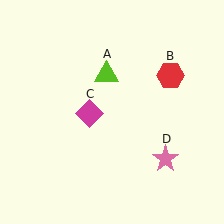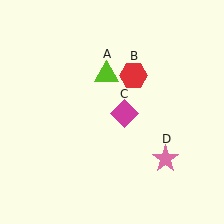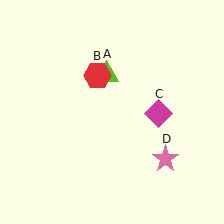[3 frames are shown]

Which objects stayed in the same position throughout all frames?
Lime triangle (object A) and pink star (object D) remained stationary.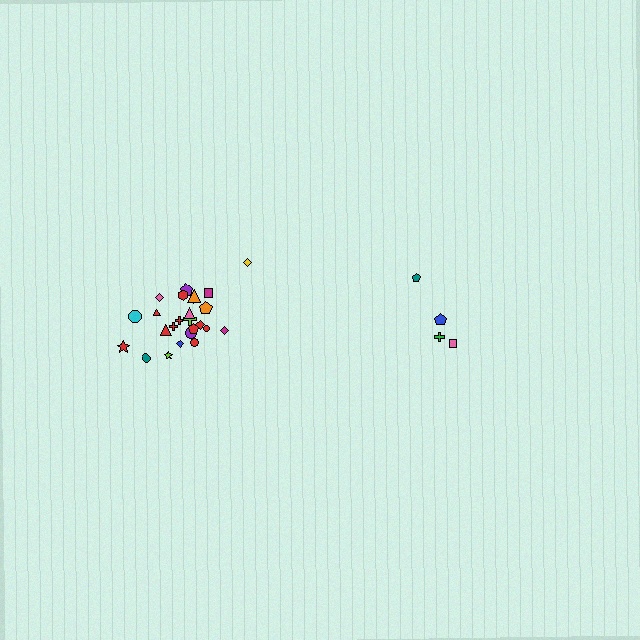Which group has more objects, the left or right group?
The left group.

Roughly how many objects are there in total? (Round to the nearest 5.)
Roughly 30 objects in total.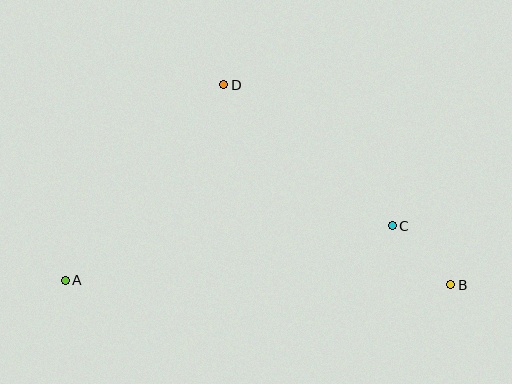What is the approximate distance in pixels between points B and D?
The distance between B and D is approximately 303 pixels.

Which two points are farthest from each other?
Points A and B are farthest from each other.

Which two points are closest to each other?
Points B and C are closest to each other.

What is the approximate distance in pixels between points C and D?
The distance between C and D is approximately 220 pixels.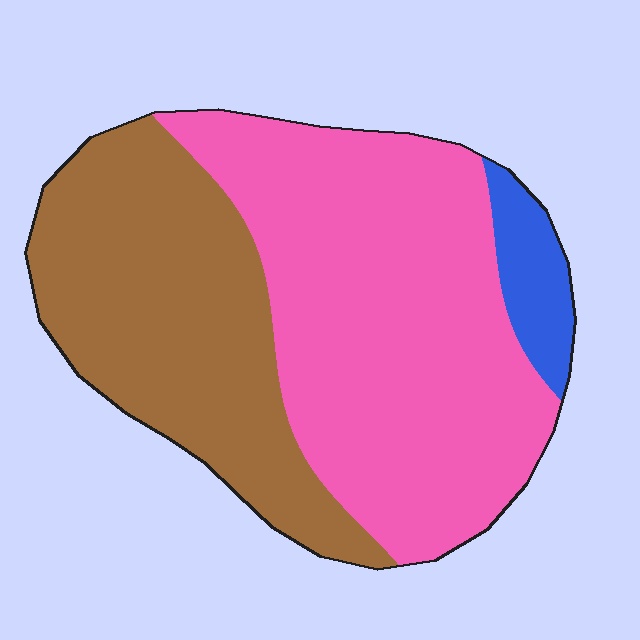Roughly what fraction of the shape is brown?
Brown covers 39% of the shape.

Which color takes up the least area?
Blue, at roughly 5%.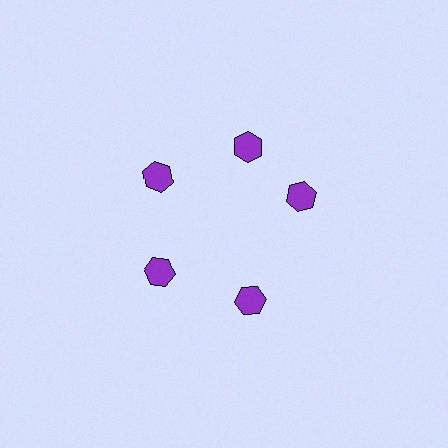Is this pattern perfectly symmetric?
No. The 5 purple hexagons are arranged in a ring, but one element near the 3 o'clock position is rotated out of alignment along the ring, breaking the 5-fold rotational symmetry.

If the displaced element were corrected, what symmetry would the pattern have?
It would have 5-fold rotational symmetry — the pattern would map onto itself every 72 degrees.